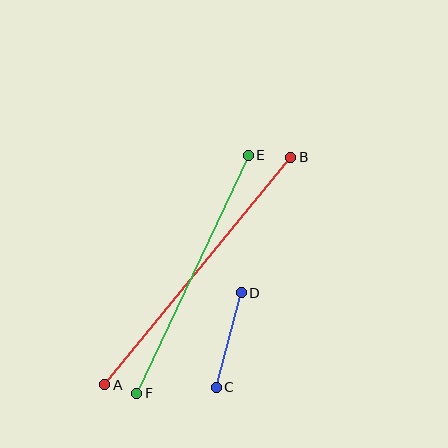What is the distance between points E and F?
The distance is approximately 263 pixels.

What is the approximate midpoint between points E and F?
The midpoint is at approximately (192, 274) pixels.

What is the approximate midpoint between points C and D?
The midpoint is at approximately (229, 340) pixels.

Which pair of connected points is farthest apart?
Points A and B are farthest apart.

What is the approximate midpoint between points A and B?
The midpoint is at approximately (198, 271) pixels.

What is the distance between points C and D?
The distance is approximately 98 pixels.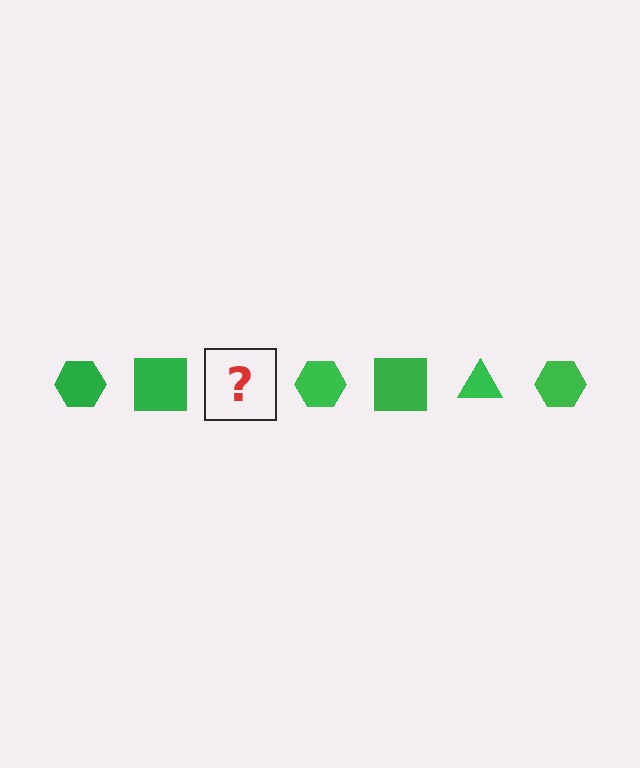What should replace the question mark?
The question mark should be replaced with a green triangle.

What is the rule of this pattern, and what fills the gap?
The rule is that the pattern cycles through hexagon, square, triangle shapes in green. The gap should be filled with a green triangle.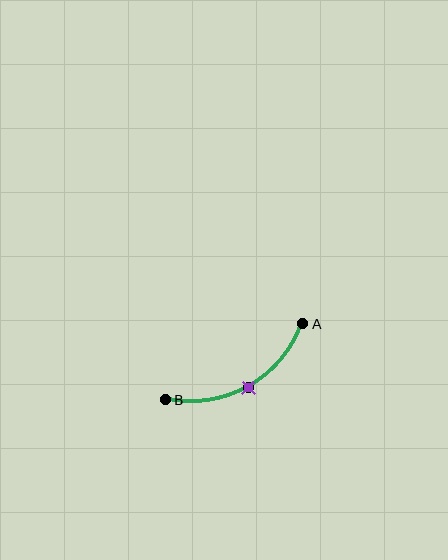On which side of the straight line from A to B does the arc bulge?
The arc bulges below the straight line connecting A and B.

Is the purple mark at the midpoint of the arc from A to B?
Yes. The purple mark lies on the arc at equal arc-length from both A and B — it is the arc midpoint.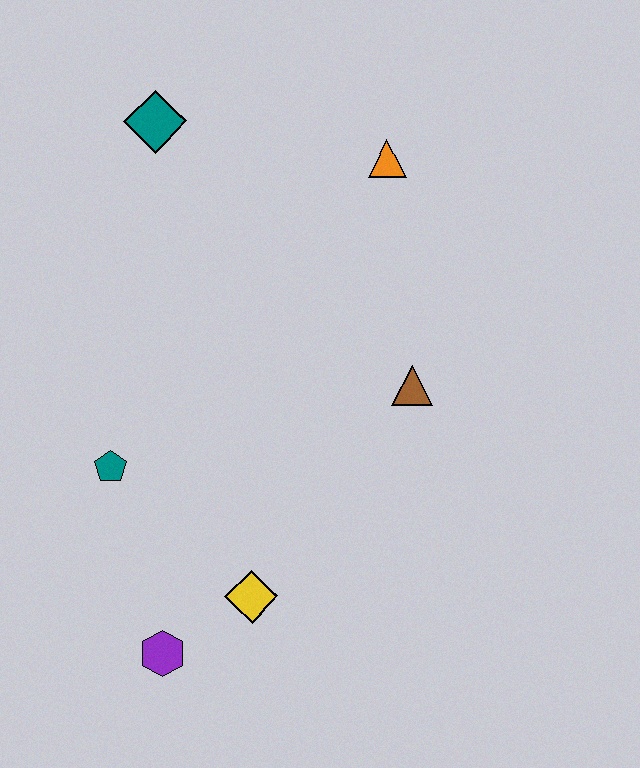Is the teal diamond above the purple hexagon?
Yes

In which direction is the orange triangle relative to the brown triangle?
The orange triangle is above the brown triangle.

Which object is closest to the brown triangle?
The orange triangle is closest to the brown triangle.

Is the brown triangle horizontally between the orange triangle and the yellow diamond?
No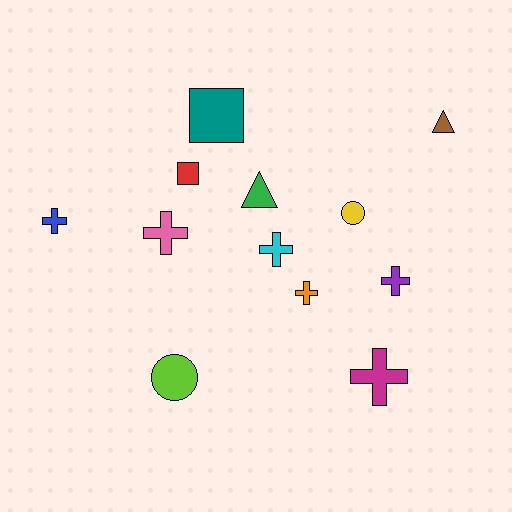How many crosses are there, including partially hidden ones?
There are 6 crosses.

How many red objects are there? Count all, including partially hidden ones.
There is 1 red object.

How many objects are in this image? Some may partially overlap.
There are 12 objects.